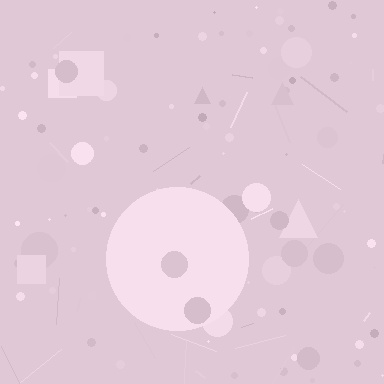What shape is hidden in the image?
A circle is hidden in the image.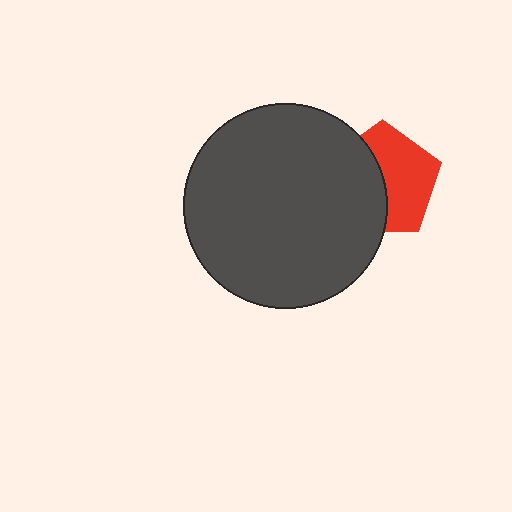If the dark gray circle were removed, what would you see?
You would see the complete red pentagon.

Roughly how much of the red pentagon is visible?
About half of it is visible (roughly 53%).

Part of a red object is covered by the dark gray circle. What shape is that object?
It is a pentagon.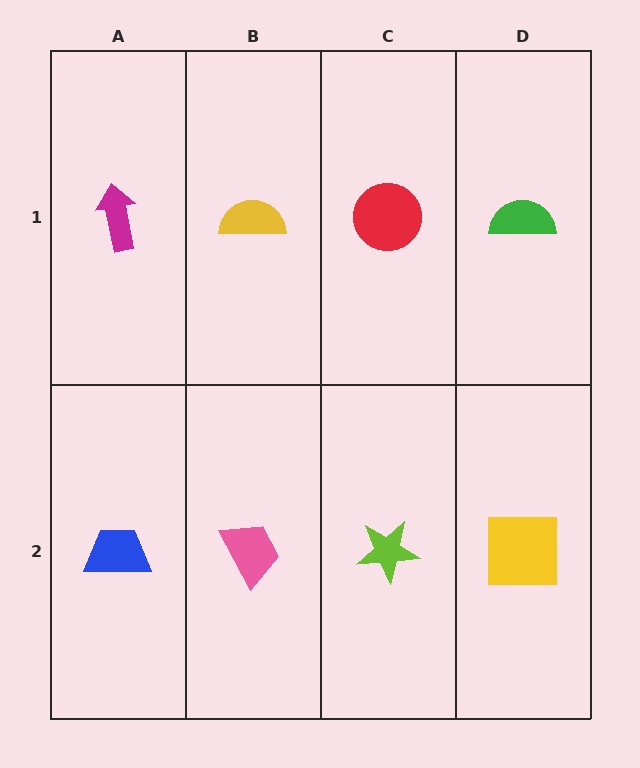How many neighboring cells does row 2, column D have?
2.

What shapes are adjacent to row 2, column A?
A magenta arrow (row 1, column A), a pink trapezoid (row 2, column B).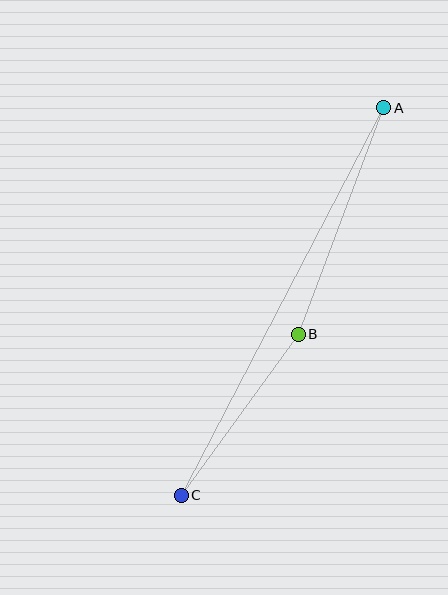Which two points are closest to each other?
Points B and C are closest to each other.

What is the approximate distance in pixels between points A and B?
The distance between A and B is approximately 242 pixels.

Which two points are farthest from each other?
Points A and C are farthest from each other.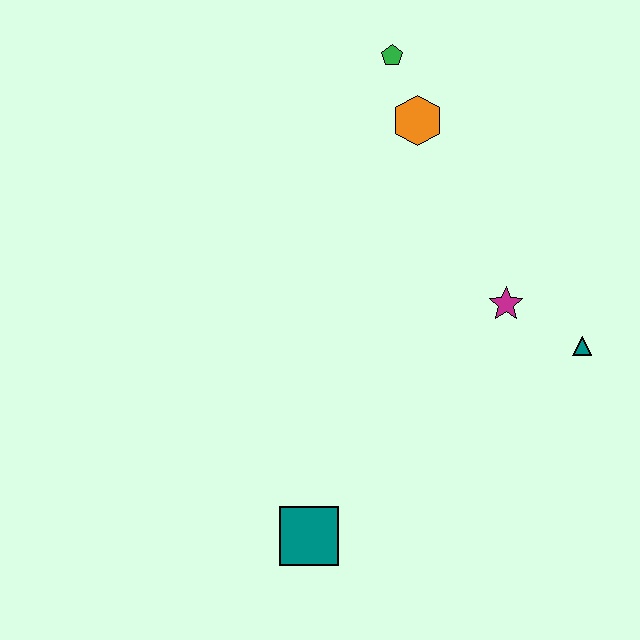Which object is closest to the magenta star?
The teal triangle is closest to the magenta star.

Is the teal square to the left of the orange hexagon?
Yes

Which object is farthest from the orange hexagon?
The teal square is farthest from the orange hexagon.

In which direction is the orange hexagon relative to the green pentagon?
The orange hexagon is below the green pentagon.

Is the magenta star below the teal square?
No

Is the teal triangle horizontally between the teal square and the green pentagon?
No